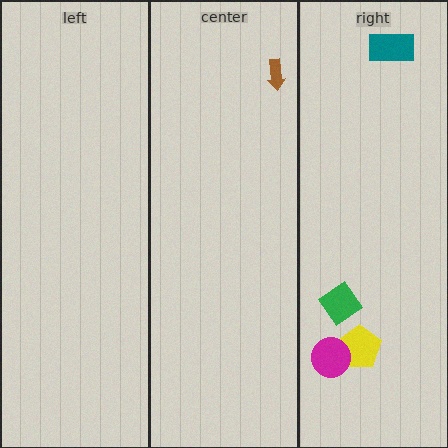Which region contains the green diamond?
The right region.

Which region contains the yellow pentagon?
The right region.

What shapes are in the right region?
The teal rectangle, the yellow pentagon, the green diamond, the magenta circle.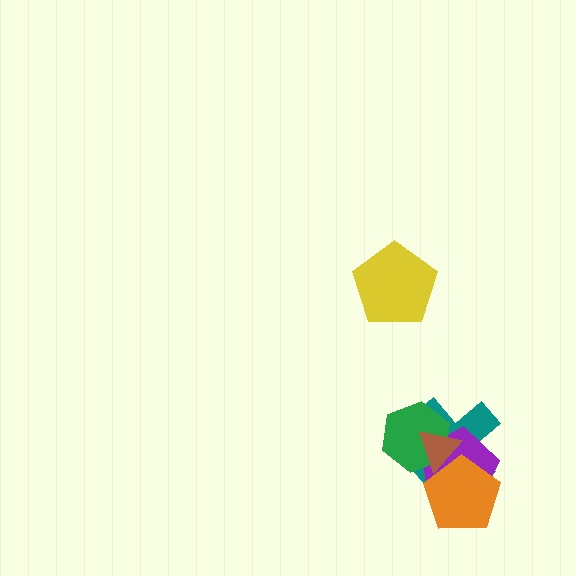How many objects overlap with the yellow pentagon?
0 objects overlap with the yellow pentagon.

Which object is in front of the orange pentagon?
The brown triangle is in front of the orange pentagon.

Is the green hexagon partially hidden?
Yes, it is partially covered by another shape.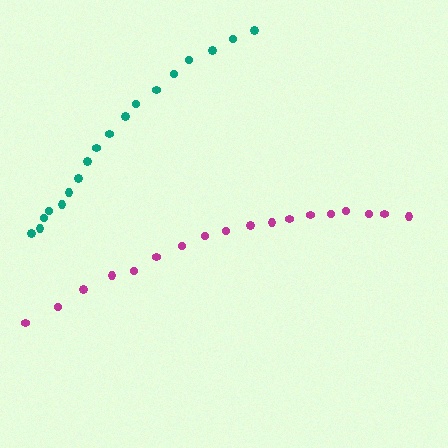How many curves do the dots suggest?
There are 2 distinct paths.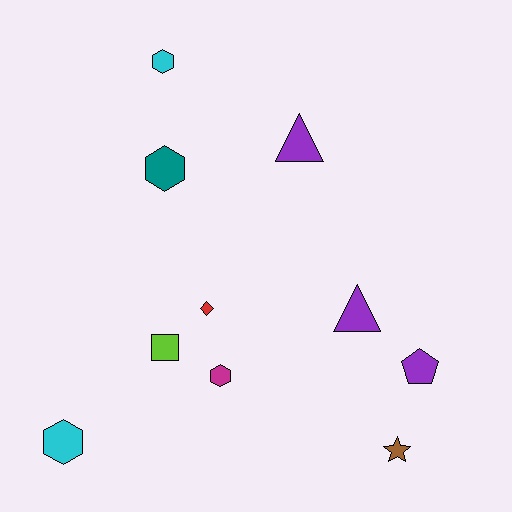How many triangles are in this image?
There are 2 triangles.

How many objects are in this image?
There are 10 objects.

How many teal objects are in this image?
There is 1 teal object.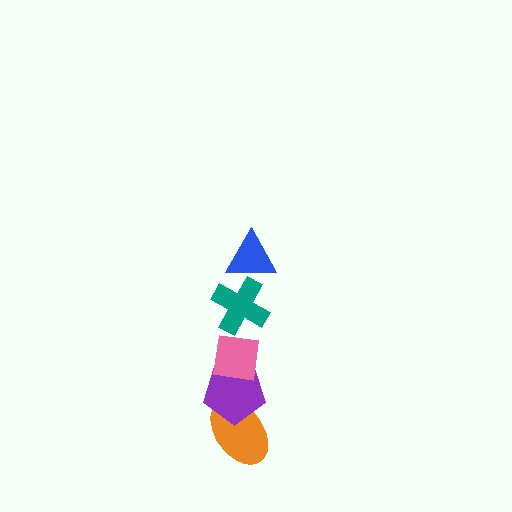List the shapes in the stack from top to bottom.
From top to bottom: the blue triangle, the teal cross, the pink square, the purple pentagon, the orange ellipse.